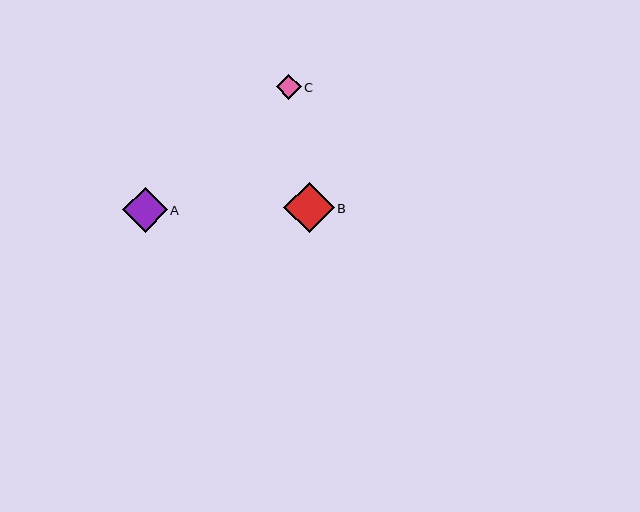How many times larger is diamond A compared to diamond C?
Diamond A is approximately 1.8 times the size of diamond C.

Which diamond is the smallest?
Diamond C is the smallest with a size of approximately 25 pixels.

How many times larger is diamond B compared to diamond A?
Diamond B is approximately 1.1 times the size of diamond A.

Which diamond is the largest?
Diamond B is the largest with a size of approximately 50 pixels.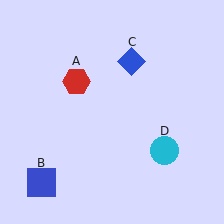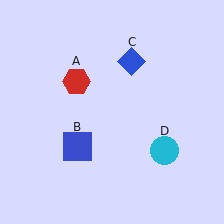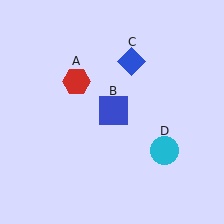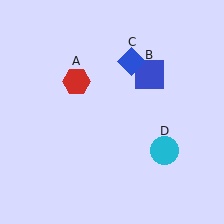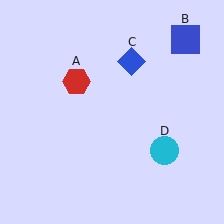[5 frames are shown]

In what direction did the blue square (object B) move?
The blue square (object B) moved up and to the right.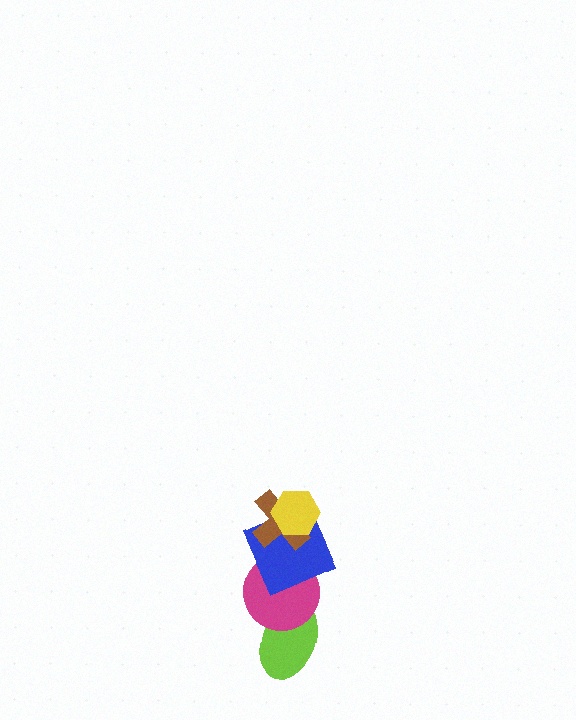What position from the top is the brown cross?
The brown cross is 2nd from the top.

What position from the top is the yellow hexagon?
The yellow hexagon is 1st from the top.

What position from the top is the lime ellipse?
The lime ellipse is 5th from the top.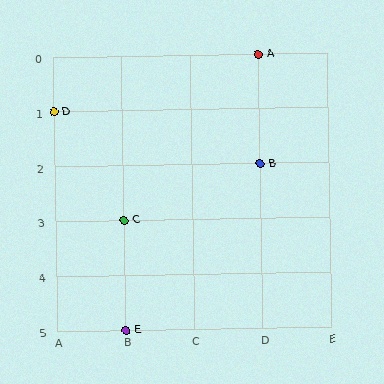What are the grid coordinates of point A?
Point A is at grid coordinates (D, 0).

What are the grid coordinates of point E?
Point E is at grid coordinates (B, 5).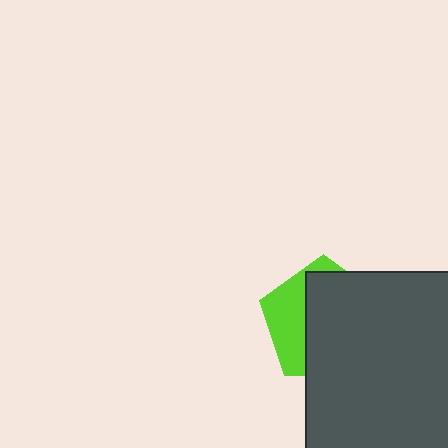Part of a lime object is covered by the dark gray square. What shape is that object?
It is a pentagon.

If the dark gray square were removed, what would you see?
You would see the complete lime pentagon.